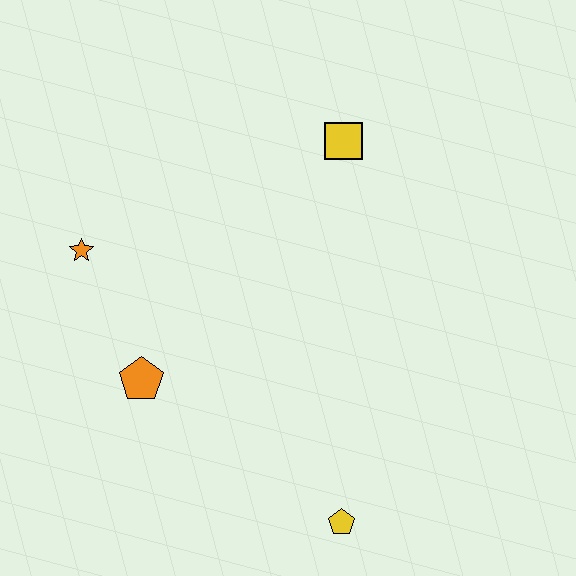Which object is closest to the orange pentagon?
The orange star is closest to the orange pentagon.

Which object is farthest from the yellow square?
The yellow pentagon is farthest from the yellow square.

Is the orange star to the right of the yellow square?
No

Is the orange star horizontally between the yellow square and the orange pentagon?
No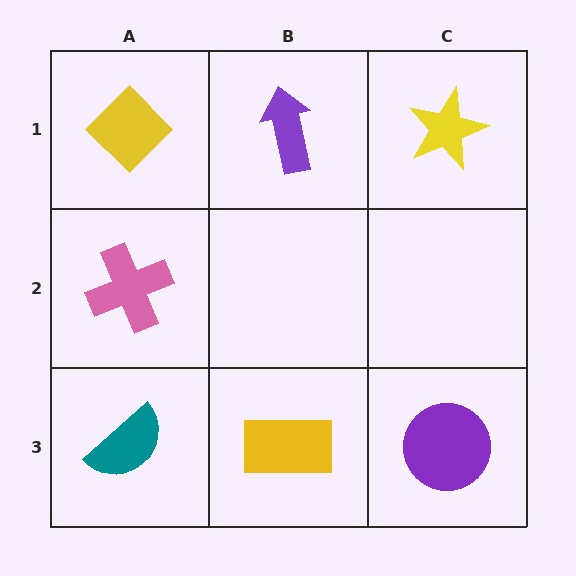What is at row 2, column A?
A pink cross.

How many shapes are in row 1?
3 shapes.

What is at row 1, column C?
A yellow star.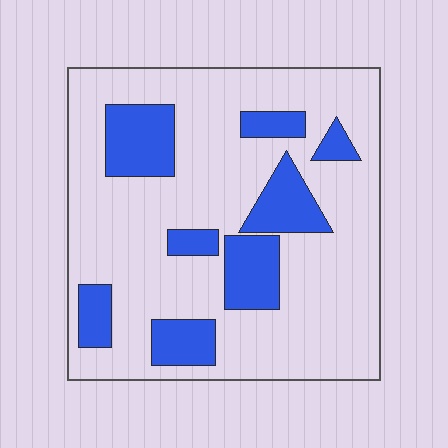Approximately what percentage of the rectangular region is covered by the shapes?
Approximately 25%.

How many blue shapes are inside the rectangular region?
8.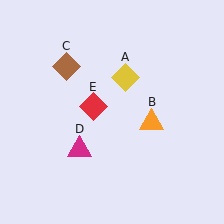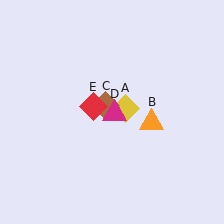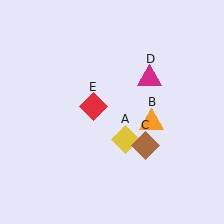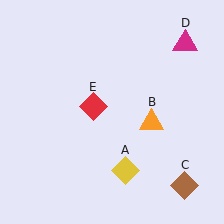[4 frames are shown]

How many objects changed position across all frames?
3 objects changed position: yellow diamond (object A), brown diamond (object C), magenta triangle (object D).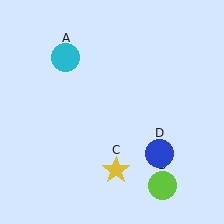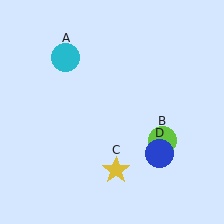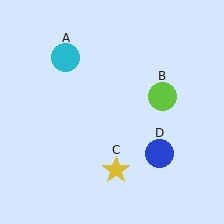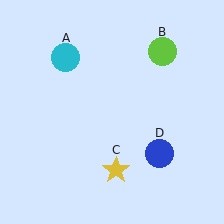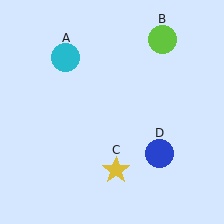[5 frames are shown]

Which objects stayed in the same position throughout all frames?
Cyan circle (object A) and yellow star (object C) and blue circle (object D) remained stationary.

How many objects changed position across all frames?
1 object changed position: lime circle (object B).